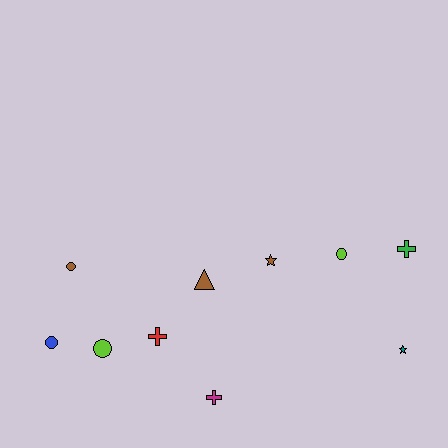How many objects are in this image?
There are 10 objects.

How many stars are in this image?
There are 2 stars.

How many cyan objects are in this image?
There are no cyan objects.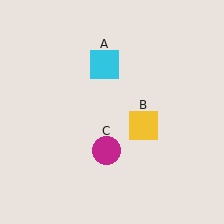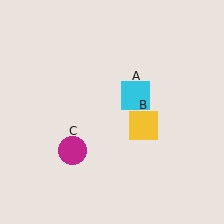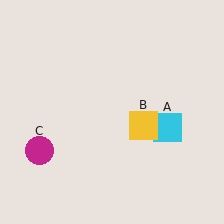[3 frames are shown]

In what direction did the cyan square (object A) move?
The cyan square (object A) moved down and to the right.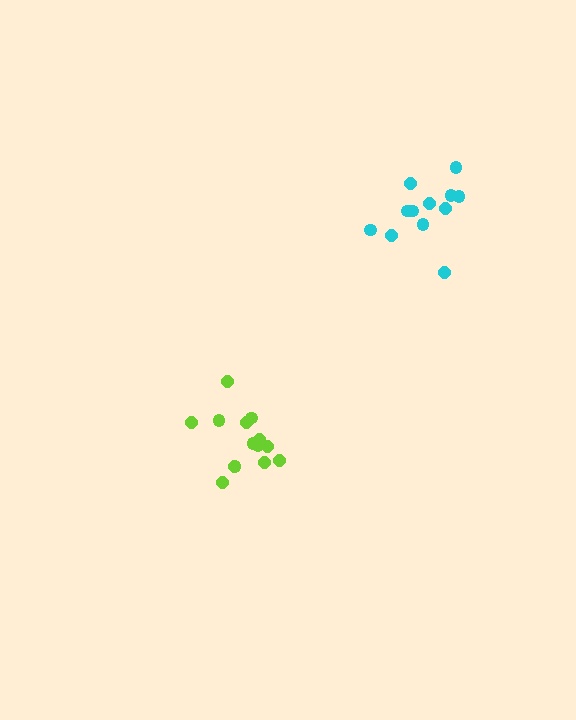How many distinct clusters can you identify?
There are 2 distinct clusters.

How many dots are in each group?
Group 1: 14 dots, Group 2: 12 dots (26 total).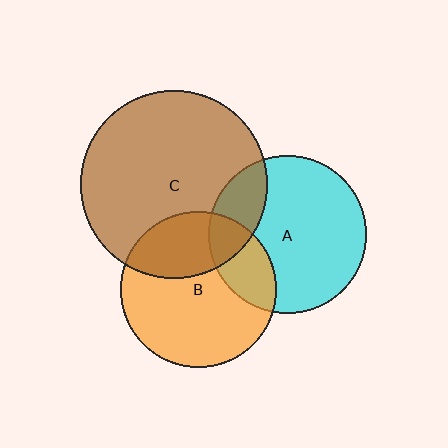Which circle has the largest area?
Circle C (brown).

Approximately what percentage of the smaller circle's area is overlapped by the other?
Approximately 30%.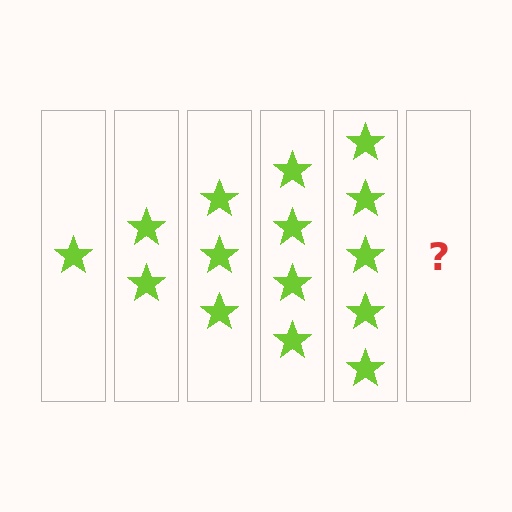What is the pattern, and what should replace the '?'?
The pattern is that each step adds one more star. The '?' should be 6 stars.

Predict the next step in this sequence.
The next step is 6 stars.